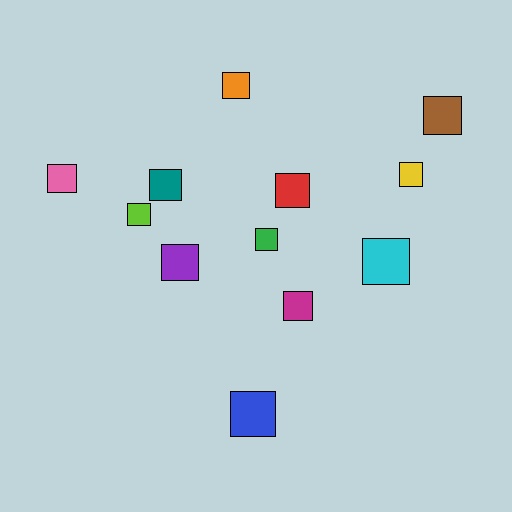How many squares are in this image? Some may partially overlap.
There are 12 squares.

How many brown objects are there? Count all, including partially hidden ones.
There is 1 brown object.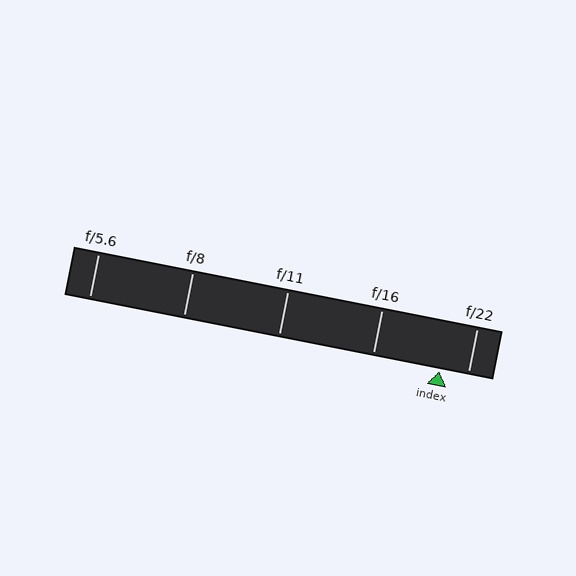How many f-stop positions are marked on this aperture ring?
There are 5 f-stop positions marked.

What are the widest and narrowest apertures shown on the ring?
The widest aperture shown is f/5.6 and the narrowest is f/22.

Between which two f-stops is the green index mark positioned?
The index mark is between f/16 and f/22.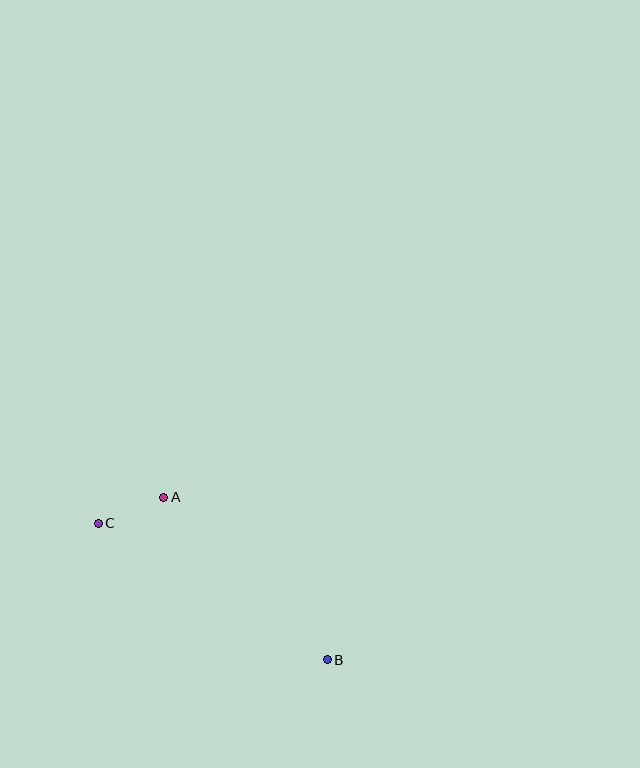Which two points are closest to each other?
Points A and C are closest to each other.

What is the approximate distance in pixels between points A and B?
The distance between A and B is approximately 230 pixels.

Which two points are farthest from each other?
Points B and C are farthest from each other.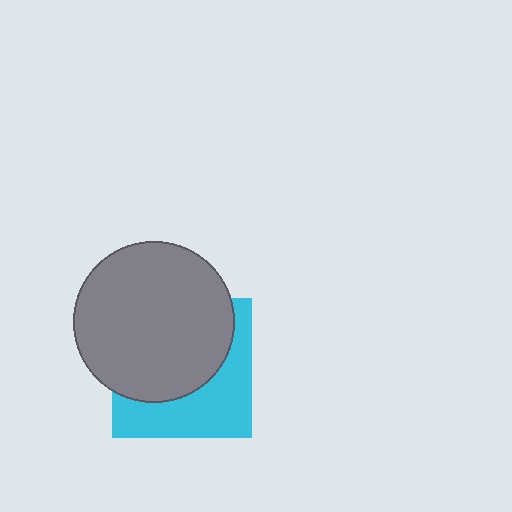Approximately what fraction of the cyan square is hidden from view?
Roughly 58% of the cyan square is hidden behind the gray circle.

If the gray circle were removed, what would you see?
You would see the complete cyan square.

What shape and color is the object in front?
The object in front is a gray circle.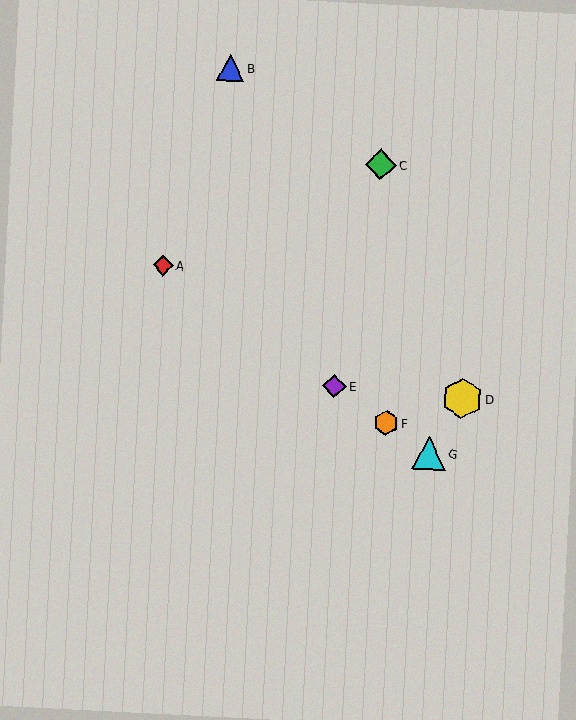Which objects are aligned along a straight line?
Objects A, E, F, G are aligned along a straight line.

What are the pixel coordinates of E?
Object E is at (334, 386).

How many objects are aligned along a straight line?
4 objects (A, E, F, G) are aligned along a straight line.